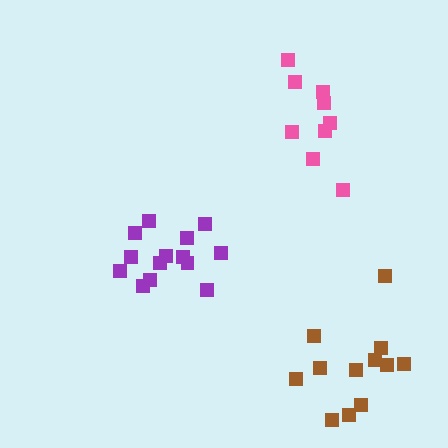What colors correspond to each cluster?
The clusters are colored: brown, purple, pink.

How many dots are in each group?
Group 1: 12 dots, Group 2: 14 dots, Group 3: 9 dots (35 total).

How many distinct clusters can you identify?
There are 3 distinct clusters.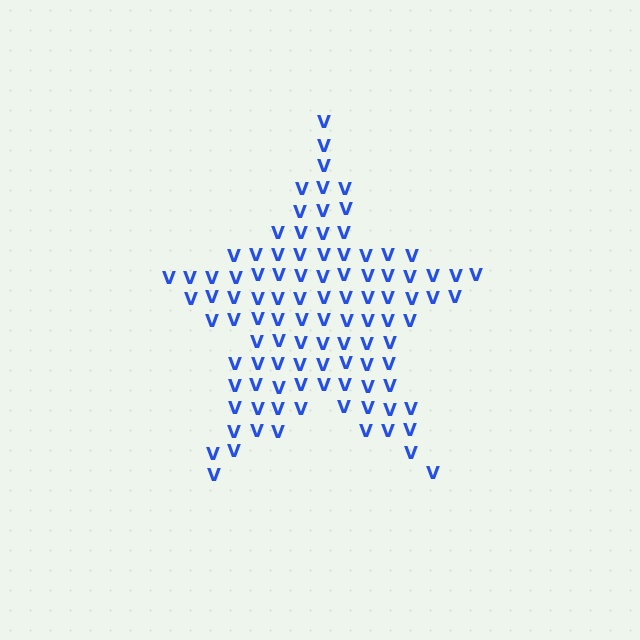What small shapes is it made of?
It is made of small letter V's.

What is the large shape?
The large shape is a star.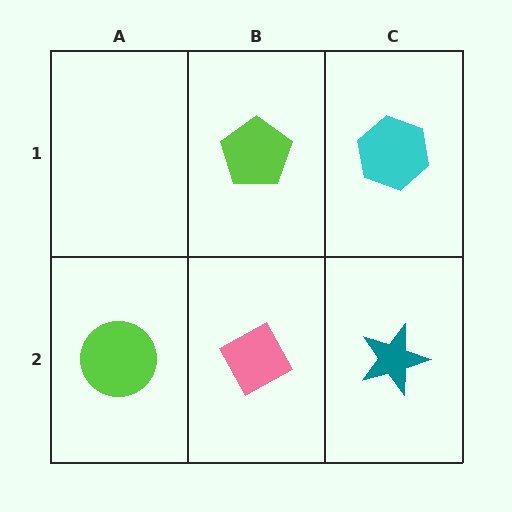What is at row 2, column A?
A lime circle.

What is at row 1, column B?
A lime pentagon.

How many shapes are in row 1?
2 shapes.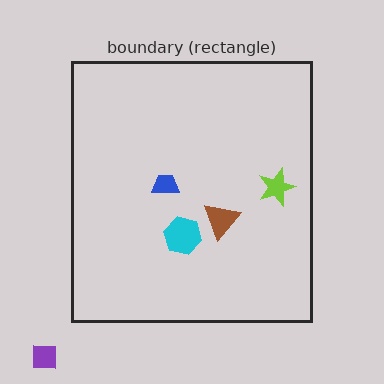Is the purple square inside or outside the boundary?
Outside.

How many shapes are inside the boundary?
4 inside, 1 outside.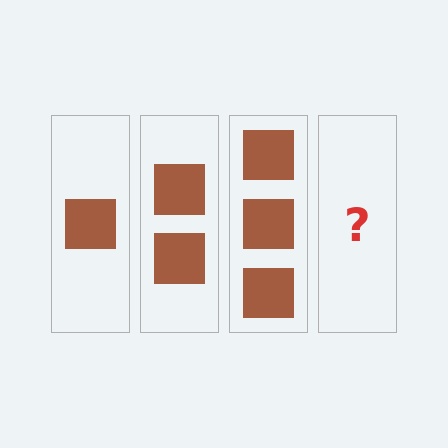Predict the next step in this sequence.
The next step is 4 squares.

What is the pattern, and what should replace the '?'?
The pattern is that each step adds one more square. The '?' should be 4 squares.